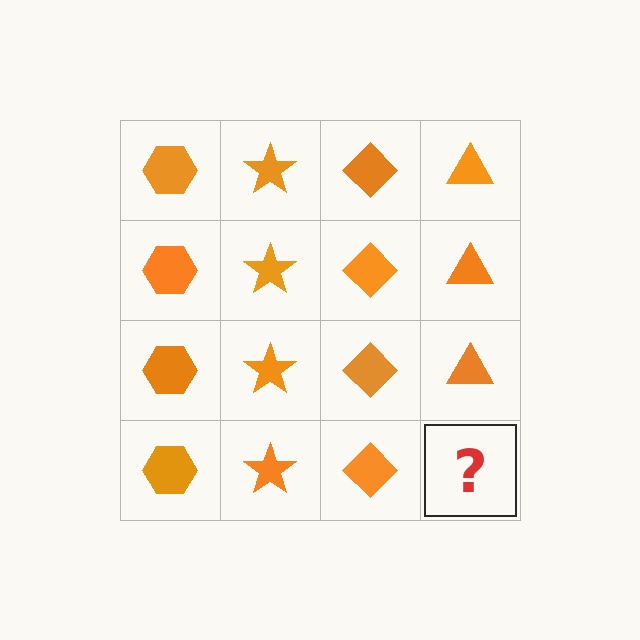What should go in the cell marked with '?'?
The missing cell should contain an orange triangle.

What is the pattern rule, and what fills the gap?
The rule is that each column has a consistent shape. The gap should be filled with an orange triangle.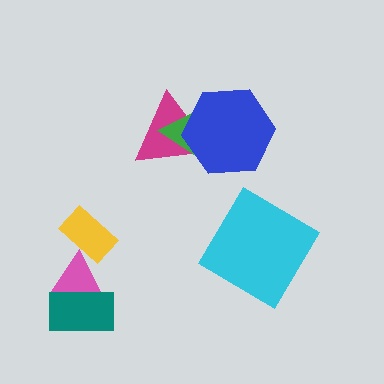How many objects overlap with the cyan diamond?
0 objects overlap with the cyan diamond.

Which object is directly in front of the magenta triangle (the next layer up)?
The green triangle is directly in front of the magenta triangle.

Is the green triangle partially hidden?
Yes, it is partially covered by another shape.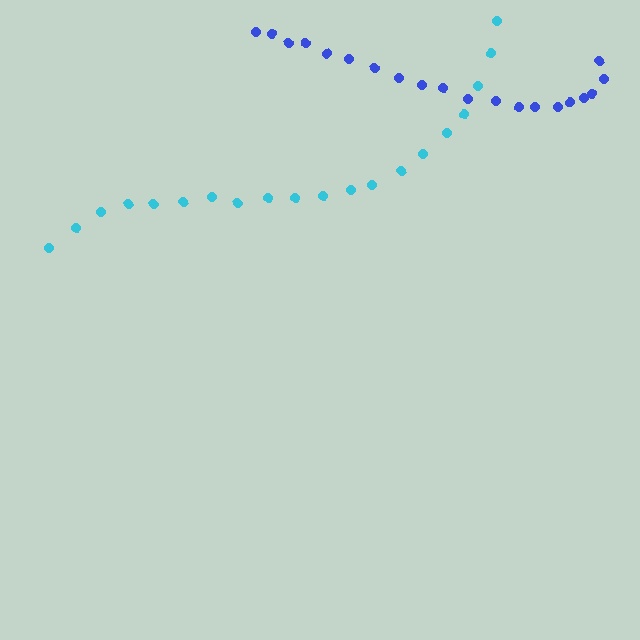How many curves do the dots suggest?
There are 2 distinct paths.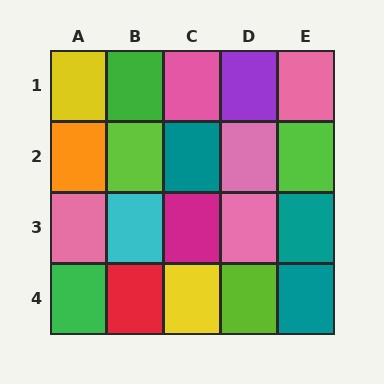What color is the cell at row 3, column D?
Pink.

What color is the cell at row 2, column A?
Orange.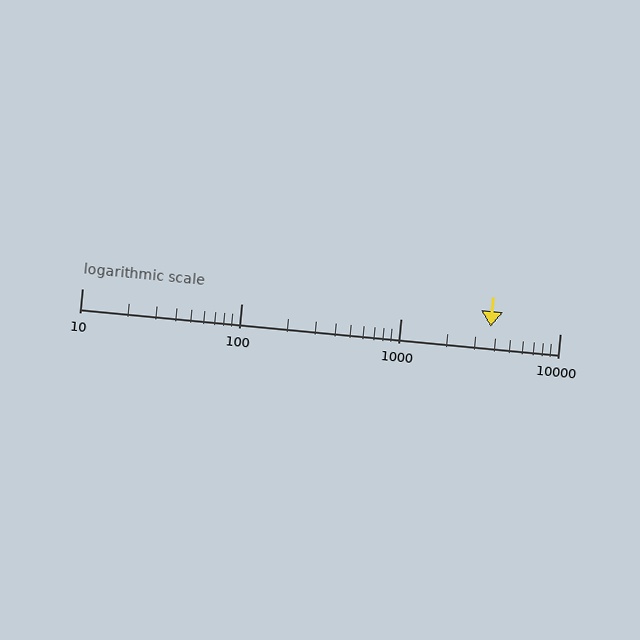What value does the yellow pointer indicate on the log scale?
The pointer indicates approximately 3700.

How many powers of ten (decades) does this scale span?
The scale spans 3 decades, from 10 to 10000.